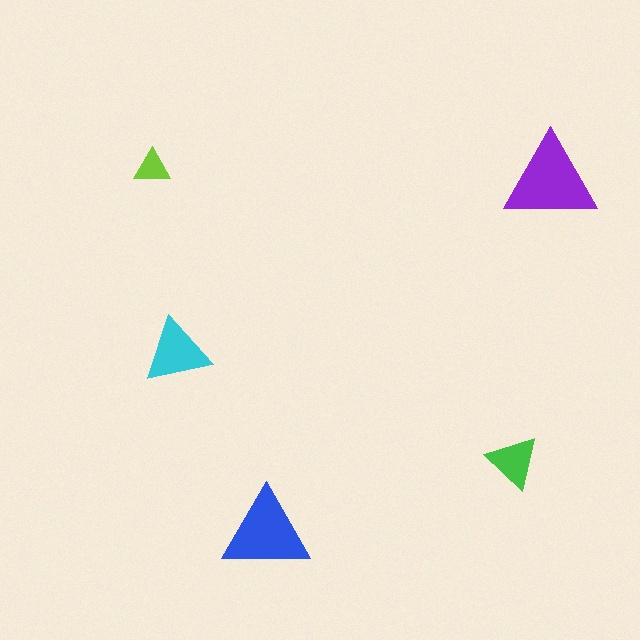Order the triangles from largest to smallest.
the purple one, the blue one, the cyan one, the green one, the lime one.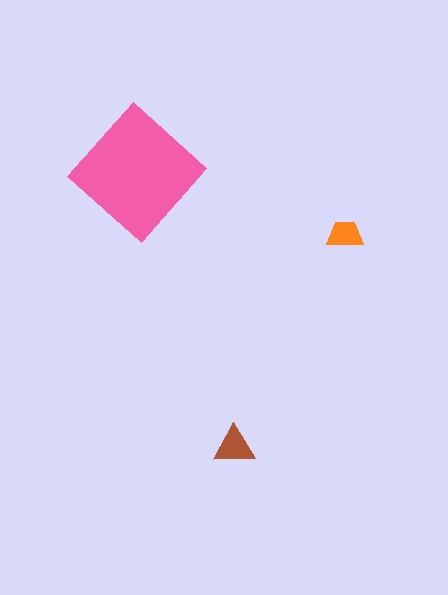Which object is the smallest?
The orange trapezoid.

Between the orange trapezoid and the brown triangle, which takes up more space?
The brown triangle.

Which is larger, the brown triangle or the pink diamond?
The pink diamond.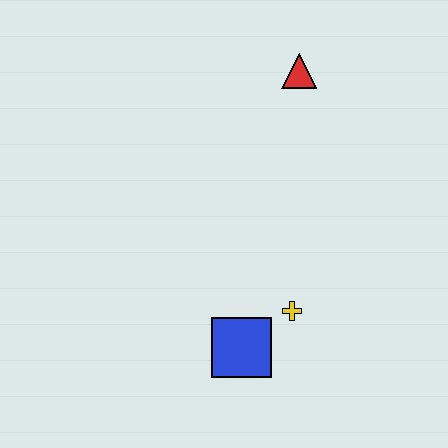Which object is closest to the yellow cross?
The blue square is closest to the yellow cross.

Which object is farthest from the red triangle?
The blue square is farthest from the red triangle.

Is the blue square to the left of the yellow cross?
Yes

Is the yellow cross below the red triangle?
Yes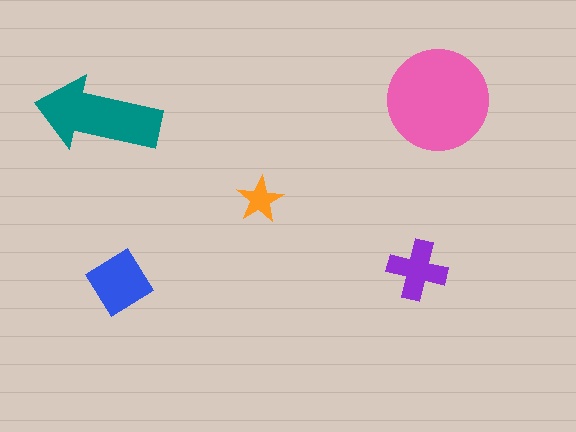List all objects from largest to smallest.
The pink circle, the teal arrow, the blue diamond, the purple cross, the orange star.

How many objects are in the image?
There are 5 objects in the image.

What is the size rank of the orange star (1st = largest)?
5th.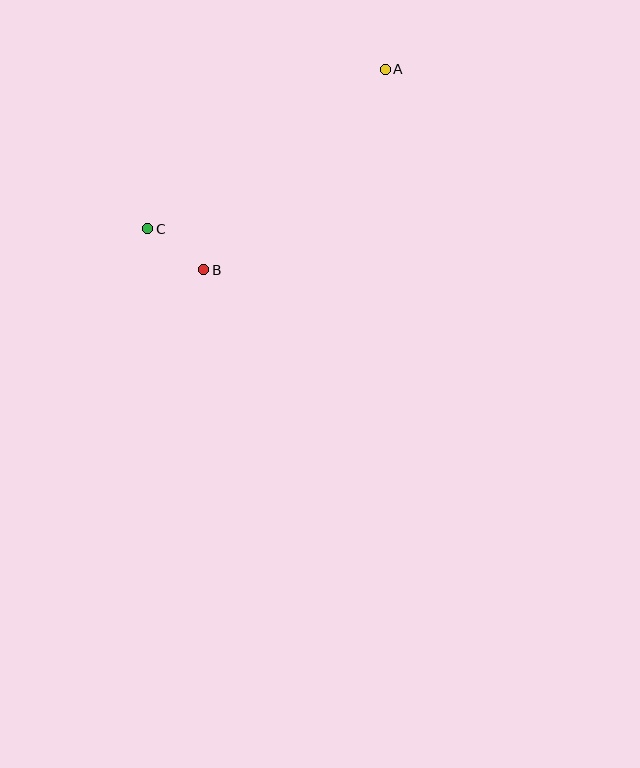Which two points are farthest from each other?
Points A and C are farthest from each other.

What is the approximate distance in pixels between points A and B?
The distance between A and B is approximately 271 pixels.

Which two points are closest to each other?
Points B and C are closest to each other.